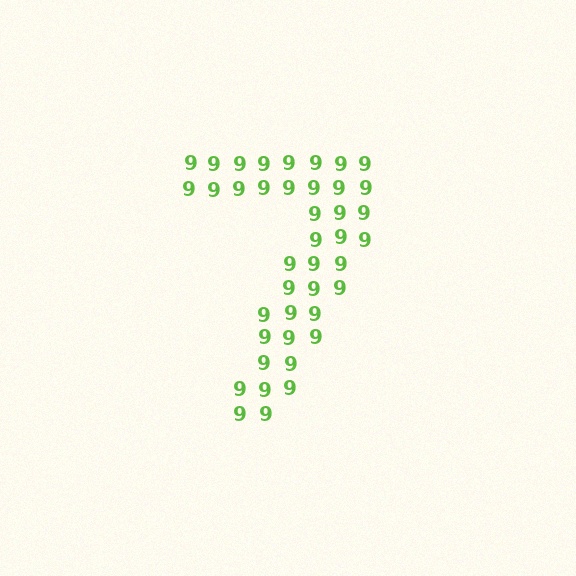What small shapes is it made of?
It is made of small digit 9's.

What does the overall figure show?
The overall figure shows the digit 7.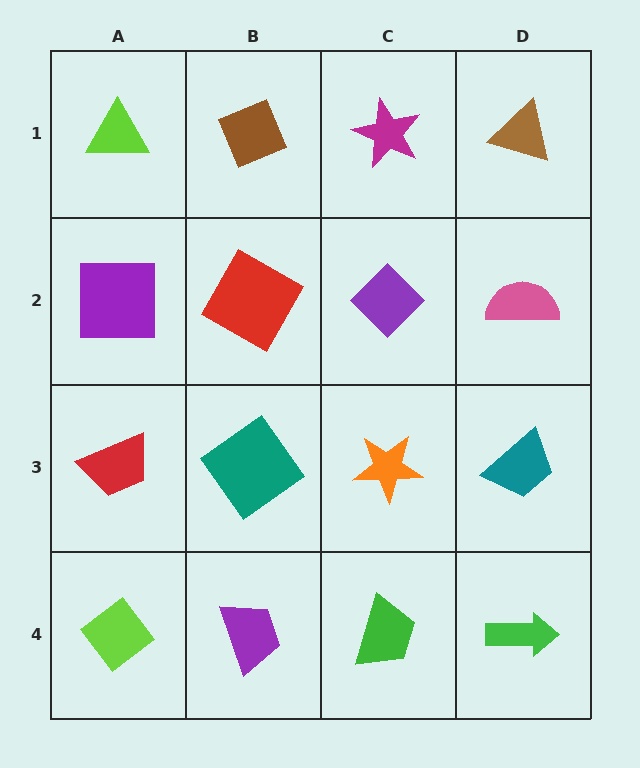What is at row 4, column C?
A green trapezoid.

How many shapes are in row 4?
4 shapes.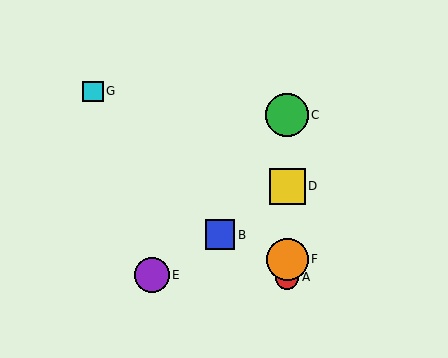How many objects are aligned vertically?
4 objects (A, C, D, F) are aligned vertically.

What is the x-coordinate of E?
Object E is at x≈152.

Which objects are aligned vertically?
Objects A, C, D, F are aligned vertically.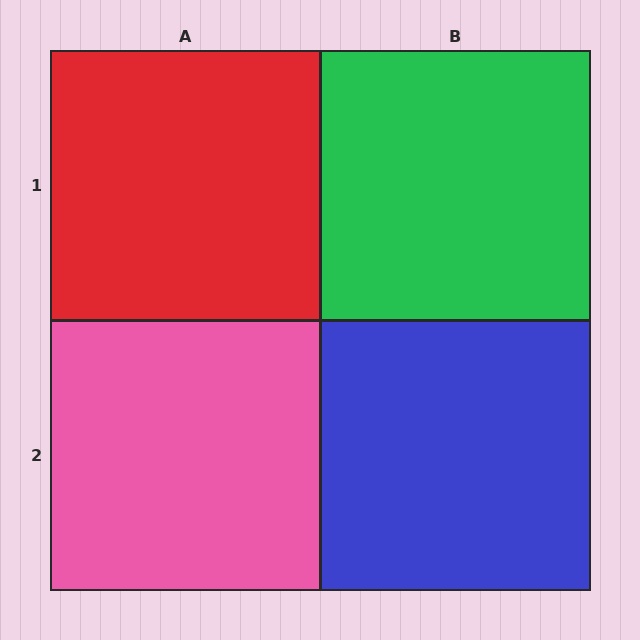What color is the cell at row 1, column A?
Red.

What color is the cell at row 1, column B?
Green.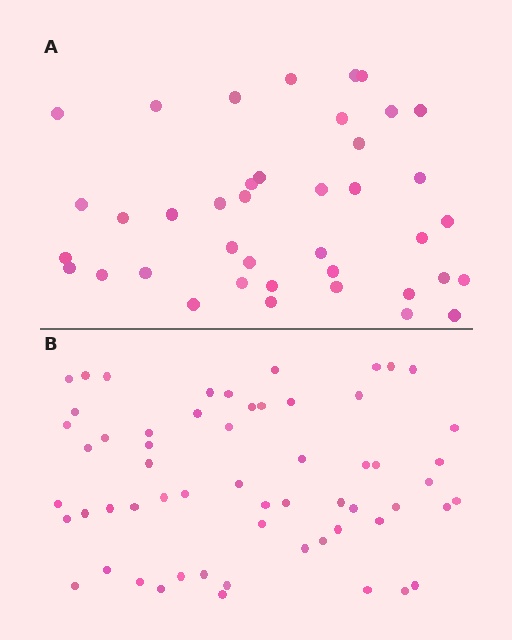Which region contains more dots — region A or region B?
Region B (the bottom region) has more dots.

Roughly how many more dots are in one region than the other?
Region B has approximately 20 more dots than region A.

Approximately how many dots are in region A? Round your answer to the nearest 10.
About 40 dots.